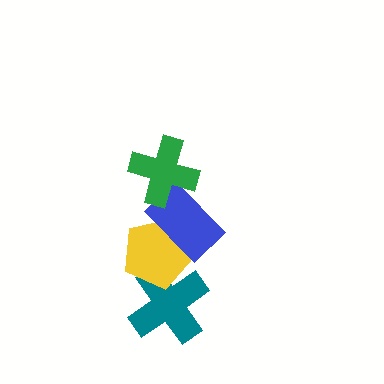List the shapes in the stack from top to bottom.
From top to bottom: the green cross, the blue rectangle, the yellow pentagon, the teal cross.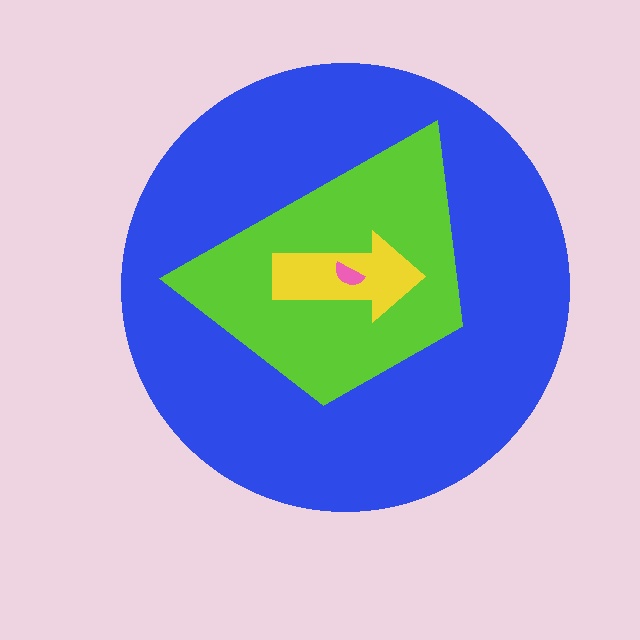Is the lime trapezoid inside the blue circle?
Yes.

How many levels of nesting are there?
4.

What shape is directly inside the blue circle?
The lime trapezoid.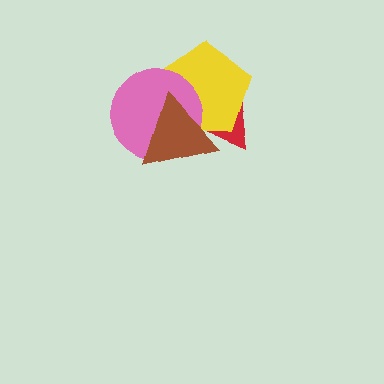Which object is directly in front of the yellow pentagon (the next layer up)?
The pink circle is directly in front of the yellow pentagon.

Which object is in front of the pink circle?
The brown triangle is in front of the pink circle.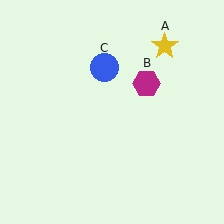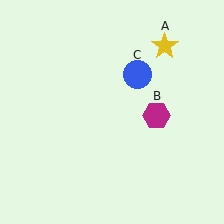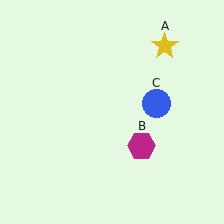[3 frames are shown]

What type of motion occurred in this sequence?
The magenta hexagon (object B), blue circle (object C) rotated clockwise around the center of the scene.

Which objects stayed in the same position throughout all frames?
Yellow star (object A) remained stationary.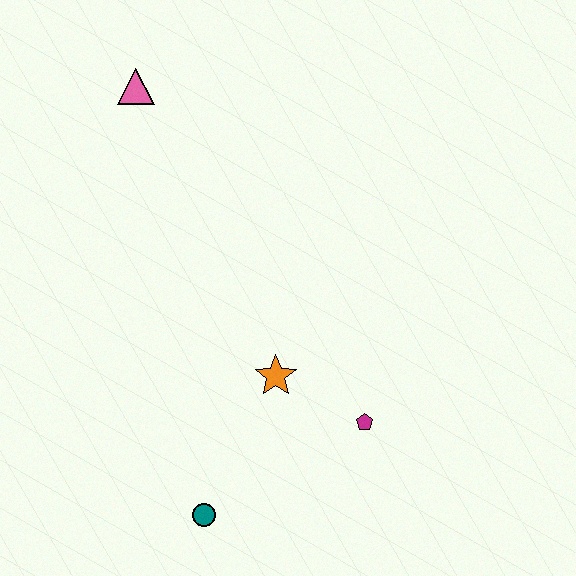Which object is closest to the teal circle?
The orange star is closest to the teal circle.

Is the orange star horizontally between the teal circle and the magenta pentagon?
Yes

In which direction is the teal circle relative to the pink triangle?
The teal circle is below the pink triangle.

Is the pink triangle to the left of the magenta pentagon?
Yes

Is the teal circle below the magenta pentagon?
Yes